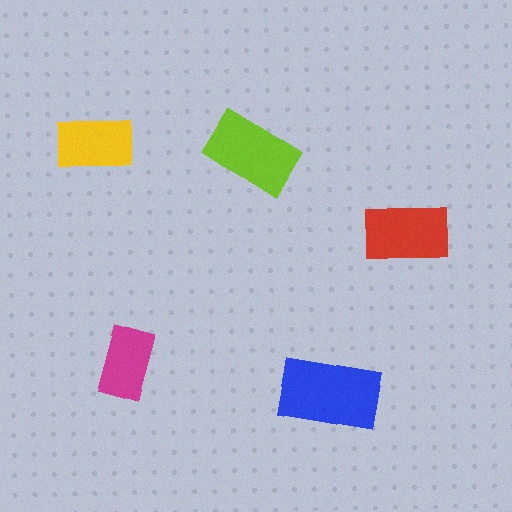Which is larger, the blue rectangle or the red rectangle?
The blue one.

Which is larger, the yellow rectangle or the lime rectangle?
The lime one.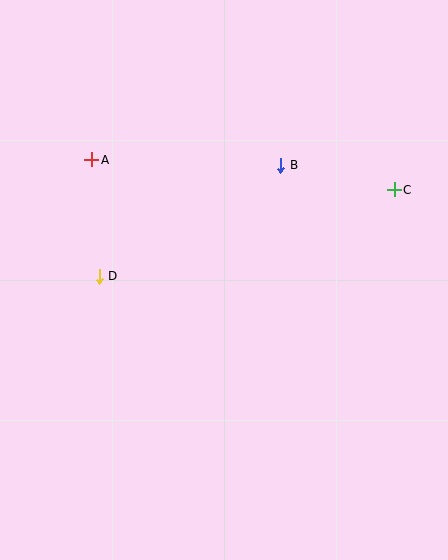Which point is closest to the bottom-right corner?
Point C is closest to the bottom-right corner.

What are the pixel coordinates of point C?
Point C is at (394, 190).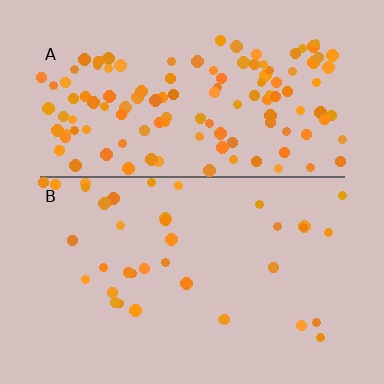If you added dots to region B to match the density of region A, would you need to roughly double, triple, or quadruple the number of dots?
Approximately triple.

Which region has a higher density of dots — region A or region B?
A (the top).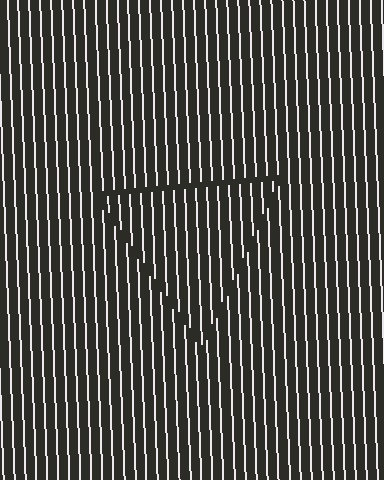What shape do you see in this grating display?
An illusory triangle. The interior of the shape contains the same grating, shifted by half a period — the contour is defined by the phase discontinuity where line-ends from the inner and outer gratings abut.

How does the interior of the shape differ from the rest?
The interior of the shape contains the same grating, shifted by half a period — the contour is defined by the phase discontinuity where line-ends from the inner and outer gratings abut.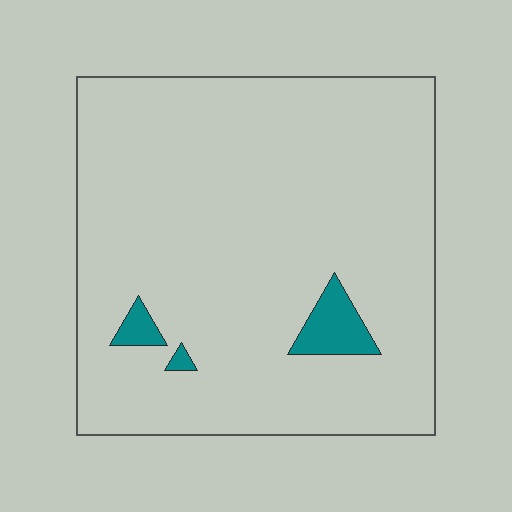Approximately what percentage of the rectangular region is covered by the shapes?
Approximately 5%.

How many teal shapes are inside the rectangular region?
3.